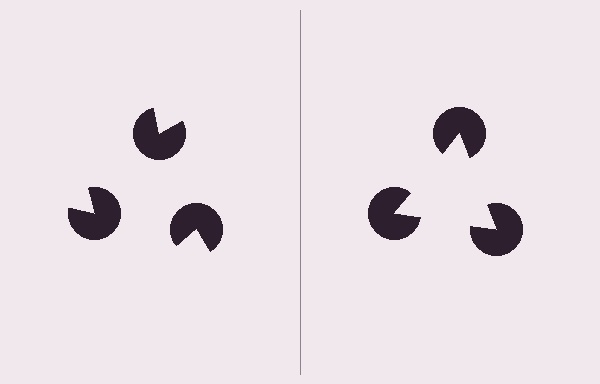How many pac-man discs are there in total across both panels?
6 — 3 on each side.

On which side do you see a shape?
An illusory triangle appears on the right side. On the left side the wedge cuts are rotated, so no coherent shape forms.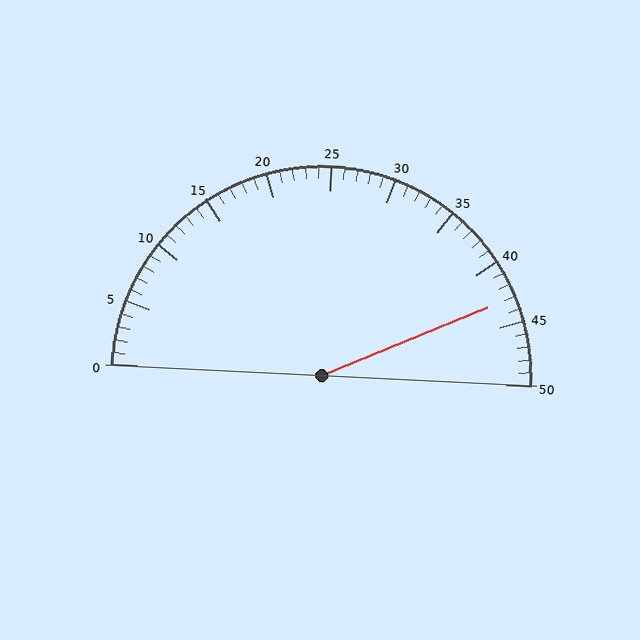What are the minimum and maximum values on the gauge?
The gauge ranges from 0 to 50.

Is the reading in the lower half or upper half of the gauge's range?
The reading is in the upper half of the range (0 to 50).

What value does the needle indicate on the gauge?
The needle indicates approximately 43.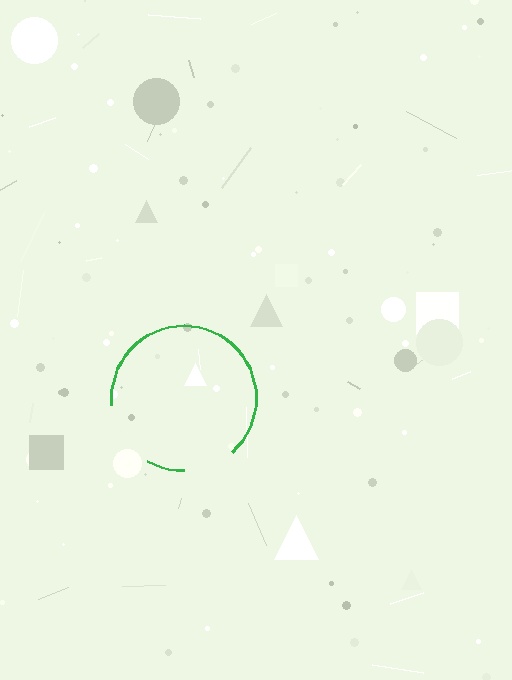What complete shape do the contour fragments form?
The contour fragments form a circle.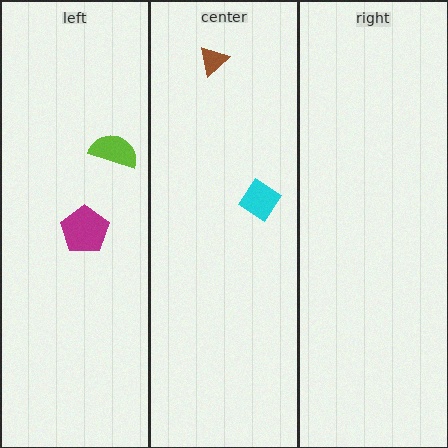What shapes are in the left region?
The magenta pentagon, the lime semicircle.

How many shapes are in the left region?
2.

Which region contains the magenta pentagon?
The left region.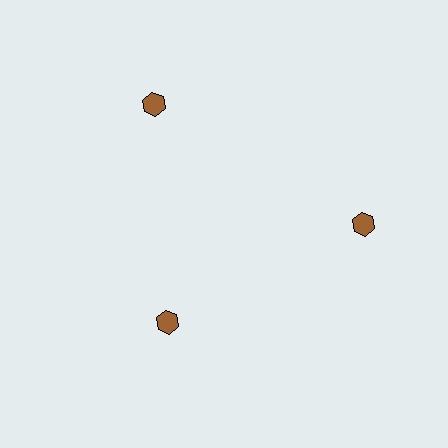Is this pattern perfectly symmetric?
No. The 3 brown hexagons are arranged in a ring, but one element near the 7 o'clock position is pulled inward toward the center, breaking the 3-fold rotational symmetry.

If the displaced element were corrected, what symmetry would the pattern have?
It would have 3-fold rotational symmetry — the pattern would map onto itself every 120 degrees.